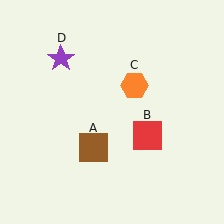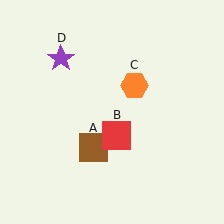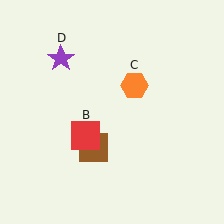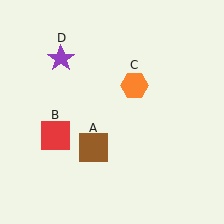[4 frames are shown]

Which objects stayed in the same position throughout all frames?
Brown square (object A) and orange hexagon (object C) and purple star (object D) remained stationary.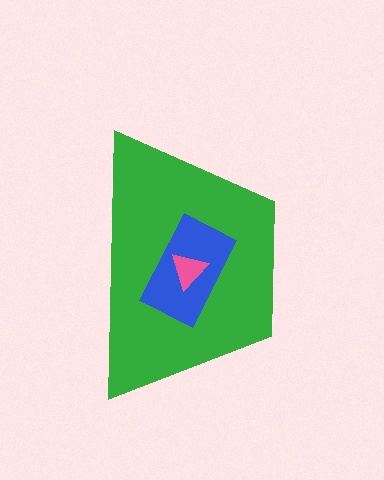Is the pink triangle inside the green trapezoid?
Yes.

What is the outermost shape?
The green trapezoid.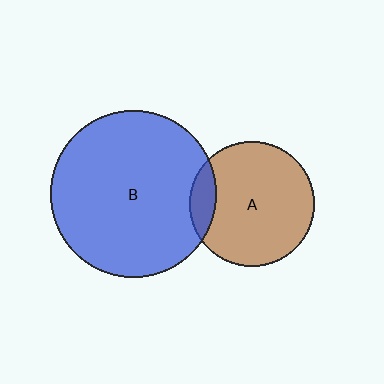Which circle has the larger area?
Circle B (blue).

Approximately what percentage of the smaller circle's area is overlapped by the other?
Approximately 15%.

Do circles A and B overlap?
Yes.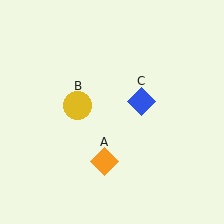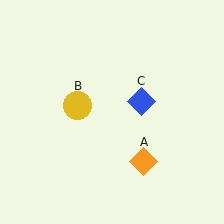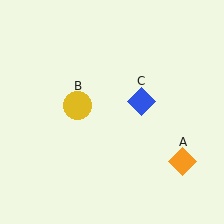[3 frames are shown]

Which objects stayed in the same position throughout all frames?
Yellow circle (object B) and blue diamond (object C) remained stationary.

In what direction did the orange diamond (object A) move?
The orange diamond (object A) moved right.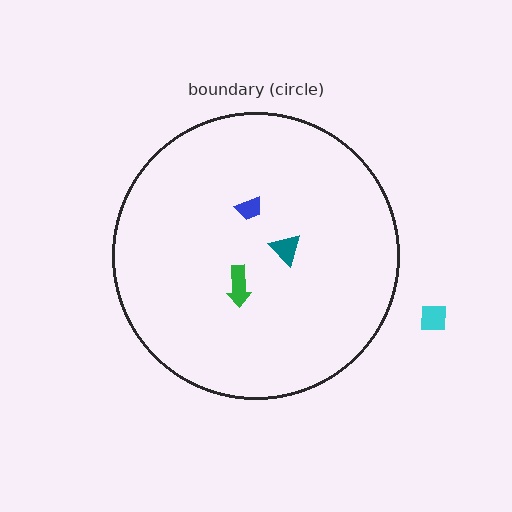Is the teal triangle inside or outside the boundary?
Inside.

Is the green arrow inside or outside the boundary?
Inside.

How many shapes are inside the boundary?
3 inside, 1 outside.